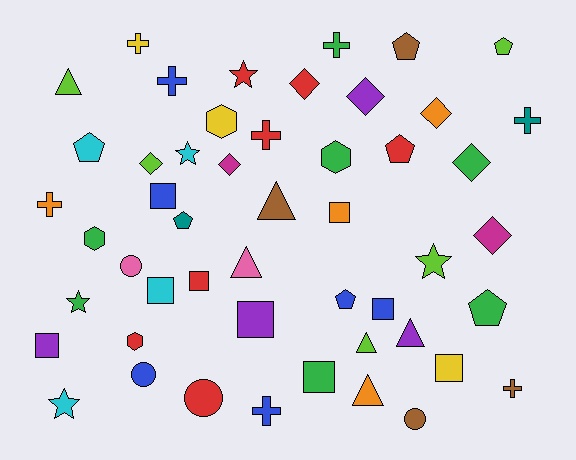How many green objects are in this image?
There are 7 green objects.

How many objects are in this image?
There are 50 objects.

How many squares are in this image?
There are 9 squares.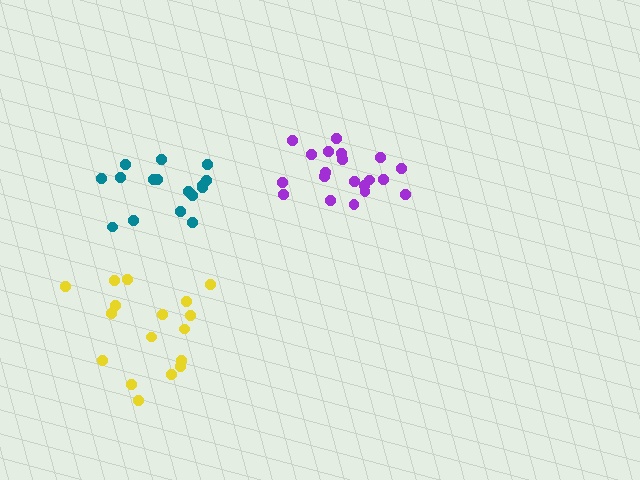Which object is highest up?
The purple cluster is topmost.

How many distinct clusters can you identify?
There are 3 distinct clusters.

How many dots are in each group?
Group 1: 20 dots, Group 2: 16 dots, Group 3: 17 dots (53 total).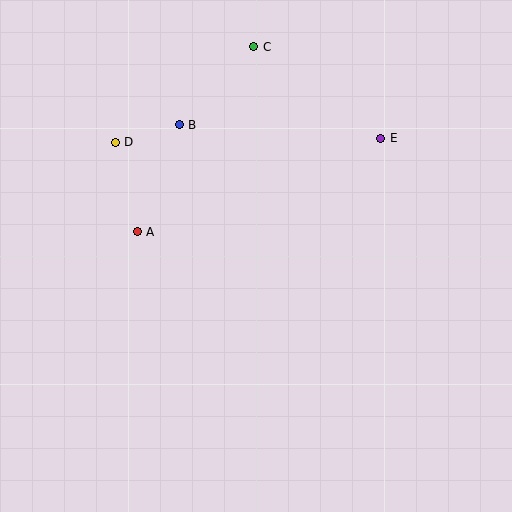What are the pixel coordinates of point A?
Point A is at (137, 232).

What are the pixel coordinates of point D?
Point D is at (115, 142).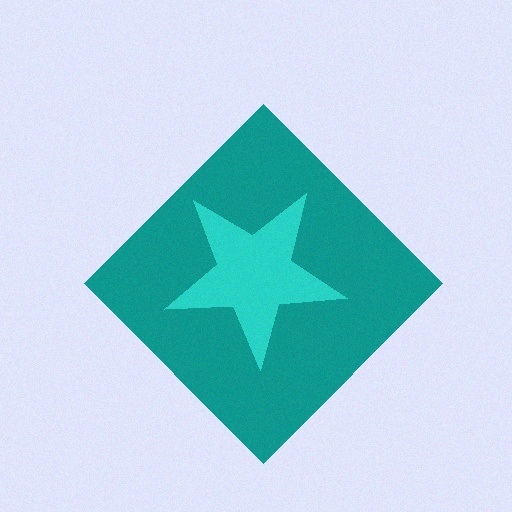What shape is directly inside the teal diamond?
The cyan star.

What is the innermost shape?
The cyan star.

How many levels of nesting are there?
2.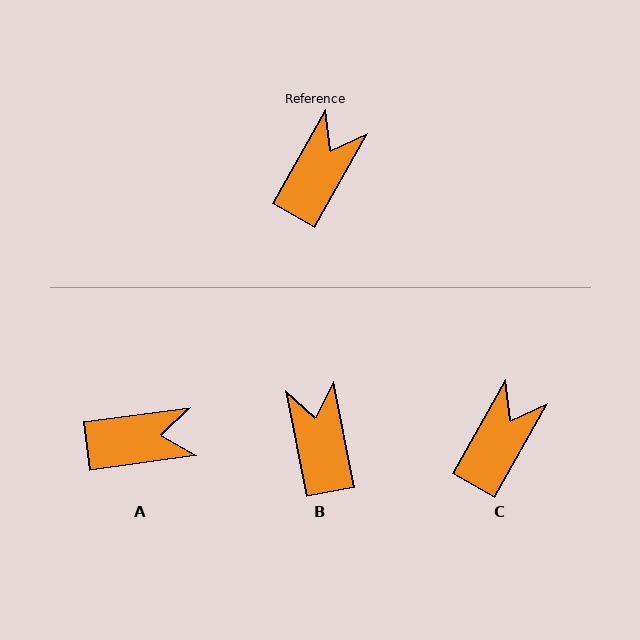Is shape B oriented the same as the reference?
No, it is off by about 41 degrees.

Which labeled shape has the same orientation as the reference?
C.